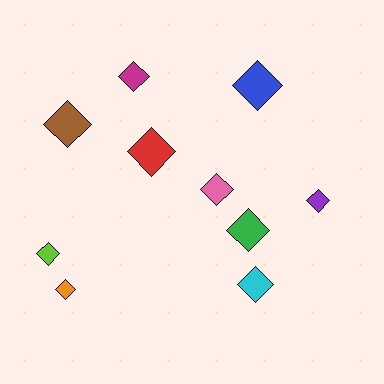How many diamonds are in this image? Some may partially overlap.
There are 10 diamonds.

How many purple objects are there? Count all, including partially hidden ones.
There is 1 purple object.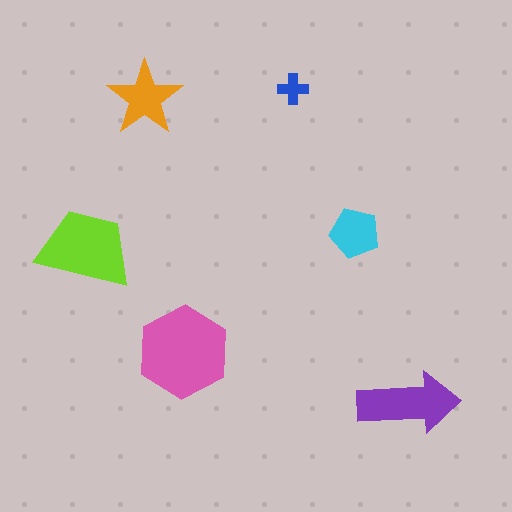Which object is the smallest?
The blue cross.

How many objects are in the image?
There are 6 objects in the image.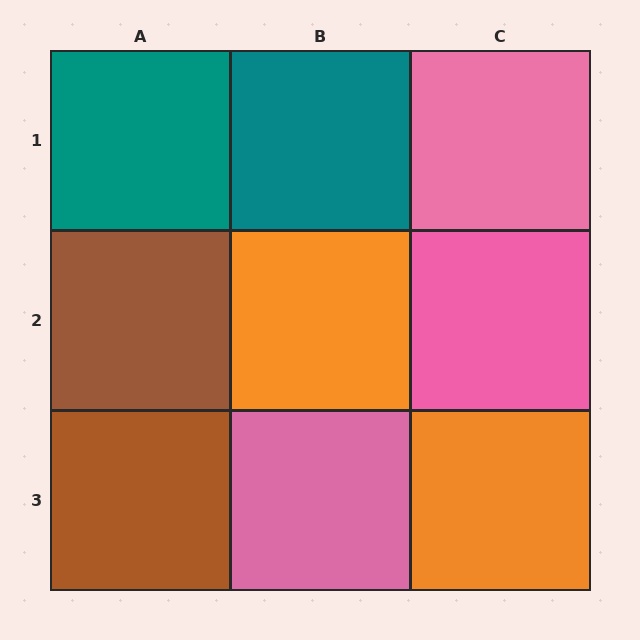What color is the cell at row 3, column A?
Brown.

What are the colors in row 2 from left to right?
Brown, orange, pink.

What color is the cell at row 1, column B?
Teal.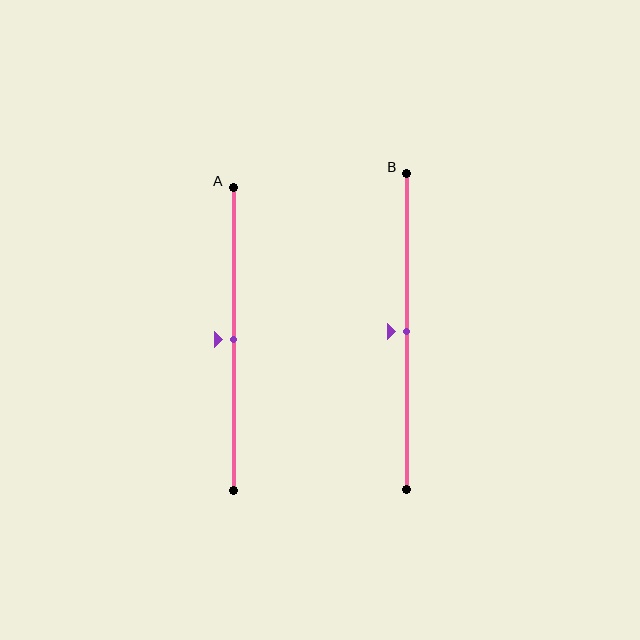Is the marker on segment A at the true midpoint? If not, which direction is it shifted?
Yes, the marker on segment A is at the true midpoint.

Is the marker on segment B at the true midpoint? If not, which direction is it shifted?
Yes, the marker on segment B is at the true midpoint.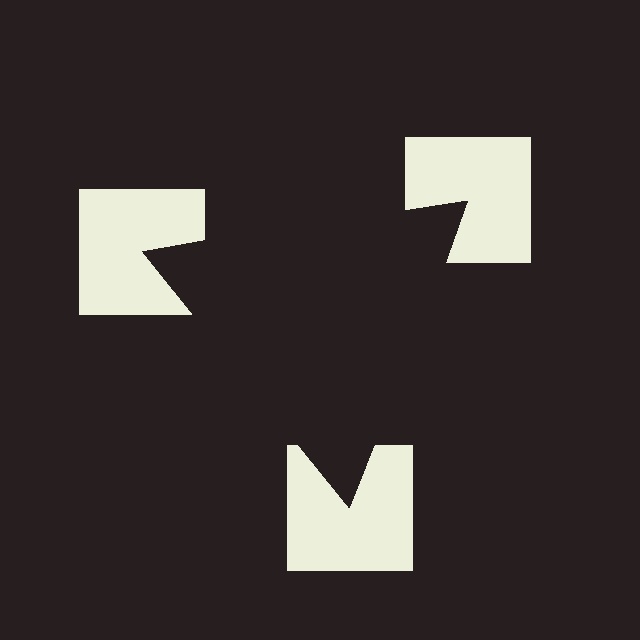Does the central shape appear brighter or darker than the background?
It typically appears slightly darker than the background, even though no actual brightness change is drawn.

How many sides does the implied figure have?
3 sides.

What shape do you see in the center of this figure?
An illusory triangle — its edges are inferred from the aligned wedge cuts in the notched squares, not physically drawn.